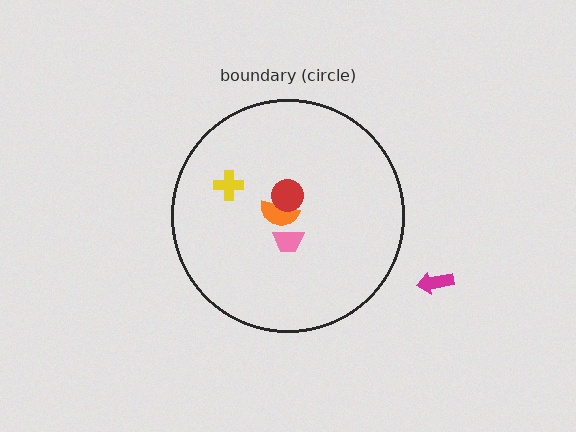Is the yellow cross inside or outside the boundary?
Inside.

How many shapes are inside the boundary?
4 inside, 1 outside.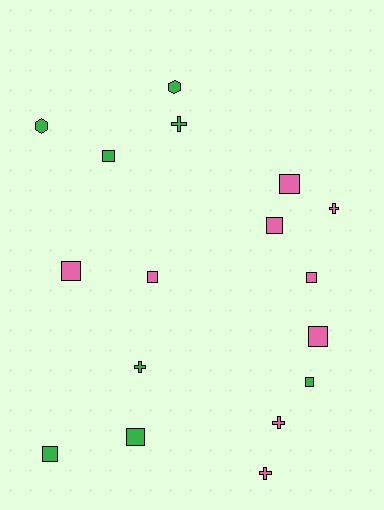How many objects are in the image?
There are 17 objects.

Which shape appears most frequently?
Square, with 10 objects.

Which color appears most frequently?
Pink, with 9 objects.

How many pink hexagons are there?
There are no pink hexagons.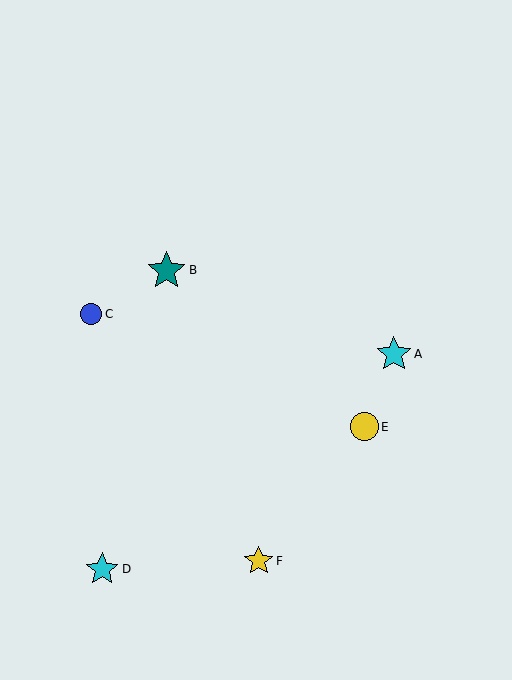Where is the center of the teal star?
The center of the teal star is at (166, 270).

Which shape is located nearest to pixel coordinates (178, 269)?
The teal star (labeled B) at (166, 270) is nearest to that location.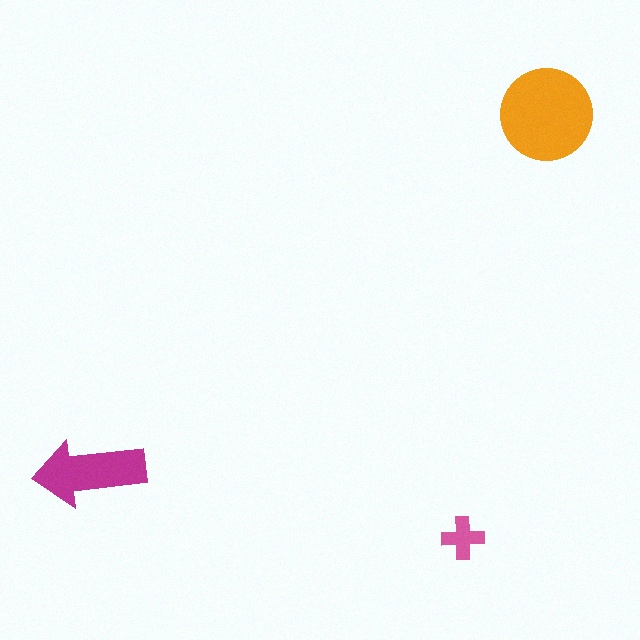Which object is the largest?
The orange circle.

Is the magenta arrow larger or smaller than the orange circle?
Smaller.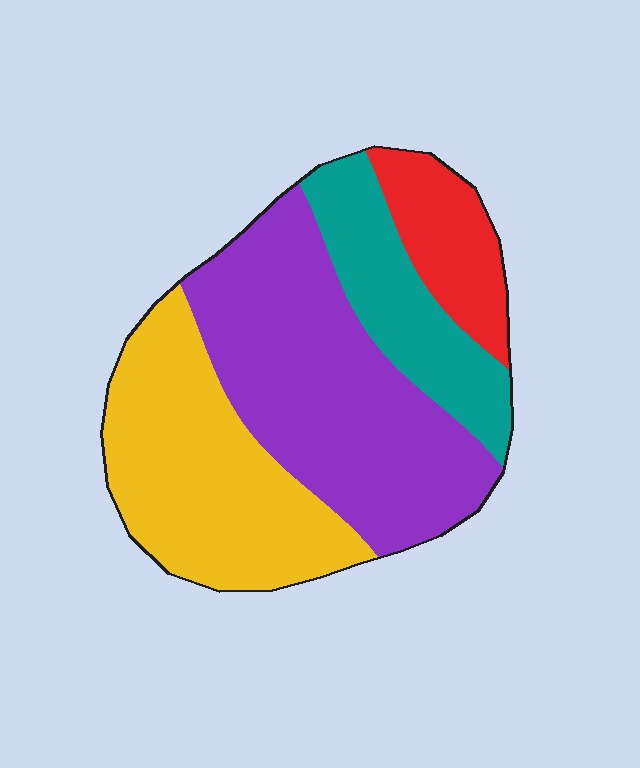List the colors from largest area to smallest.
From largest to smallest: purple, yellow, teal, red.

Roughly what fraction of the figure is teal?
Teal takes up about one sixth (1/6) of the figure.